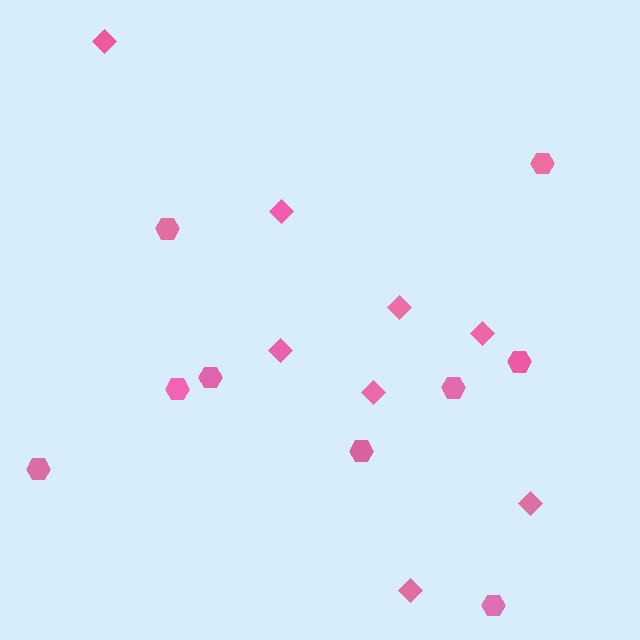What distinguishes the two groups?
There are 2 groups: one group of diamonds (8) and one group of hexagons (9).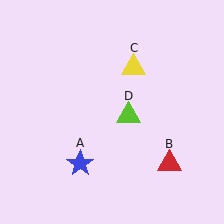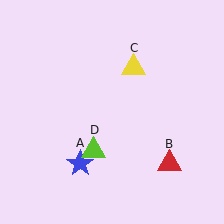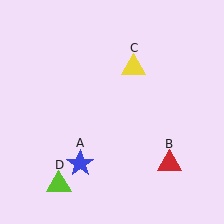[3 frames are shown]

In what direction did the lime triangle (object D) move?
The lime triangle (object D) moved down and to the left.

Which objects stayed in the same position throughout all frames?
Blue star (object A) and red triangle (object B) and yellow triangle (object C) remained stationary.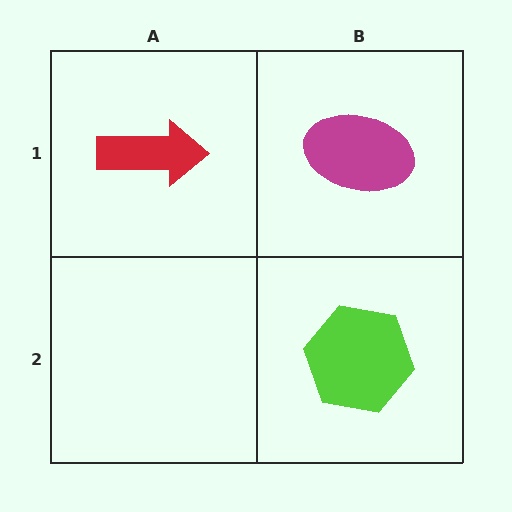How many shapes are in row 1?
2 shapes.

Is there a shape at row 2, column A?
No, that cell is empty.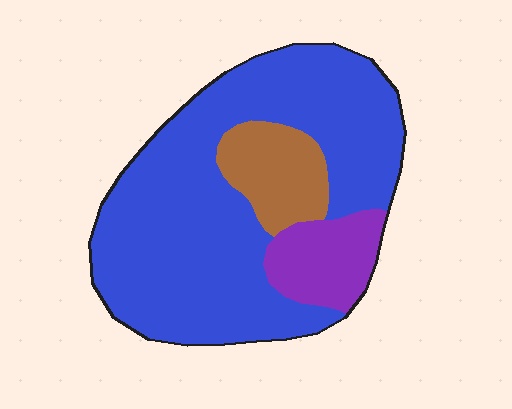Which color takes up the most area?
Blue, at roughly 75%.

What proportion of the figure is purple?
Purple covers 13% of the figure.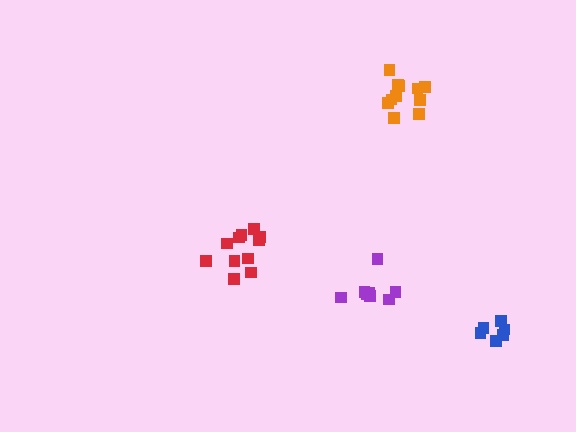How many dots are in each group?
Group 1: 11 dots, Group 2: 8 dots, Group 3: 11 dots, Group 4: 6 dots (36 total).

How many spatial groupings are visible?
There are 4 spatial groupings.